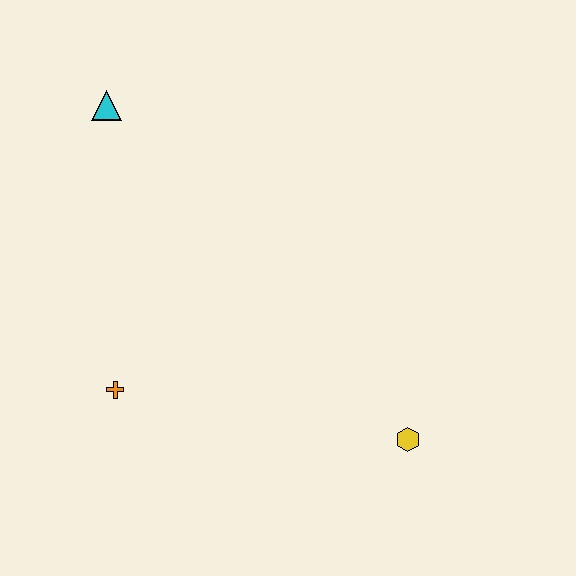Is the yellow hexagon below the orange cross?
Yes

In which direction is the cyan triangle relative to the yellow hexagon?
The cyan triangle is above the yellow hexagon.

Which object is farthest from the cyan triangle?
The yellow hexagon is farthest from the cyan triangle.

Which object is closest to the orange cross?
The cyan triangle is closest to the orange cross.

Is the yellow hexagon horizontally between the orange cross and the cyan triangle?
No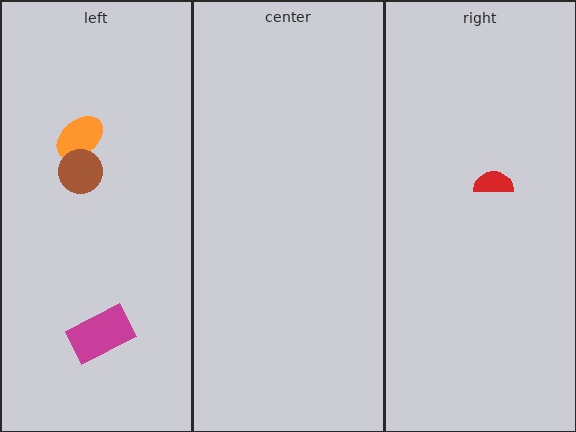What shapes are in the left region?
The orange ellipse, the magenta rectangle, the brown circle.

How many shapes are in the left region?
3.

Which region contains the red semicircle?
The right region.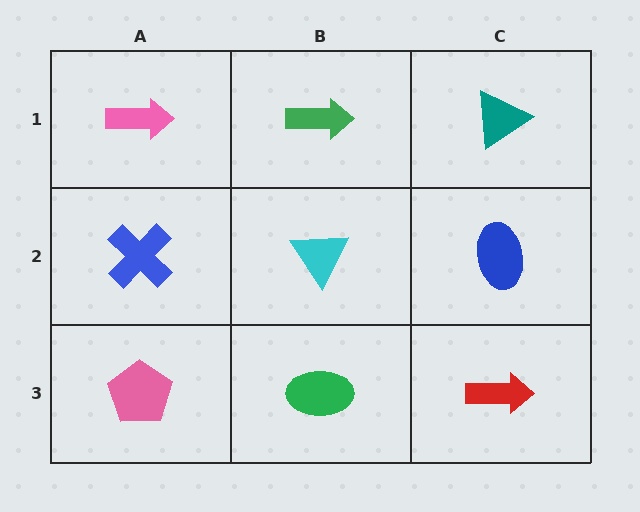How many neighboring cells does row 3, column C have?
2.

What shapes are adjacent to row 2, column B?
A green arrow (row 1, column B), a green ellipse (row 3, column B), a blue cross (row 2, column A), a blue ellipse (row 2, column C).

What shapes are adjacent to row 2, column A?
A pink arrow (row 1, column A), a pink pentagon (row 3, column A), a cyan triangle (row 2, column B).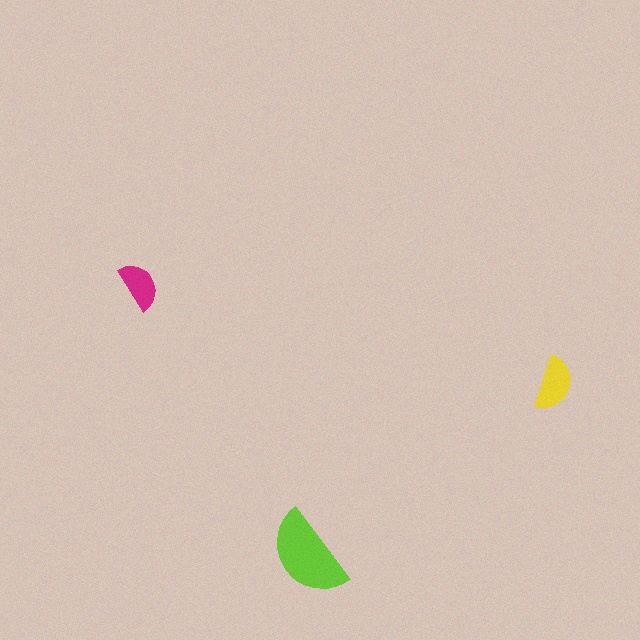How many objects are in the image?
There are 3 objects in the image.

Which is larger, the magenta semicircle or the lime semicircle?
The lime one.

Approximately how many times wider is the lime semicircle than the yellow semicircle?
About 1.5 times wider.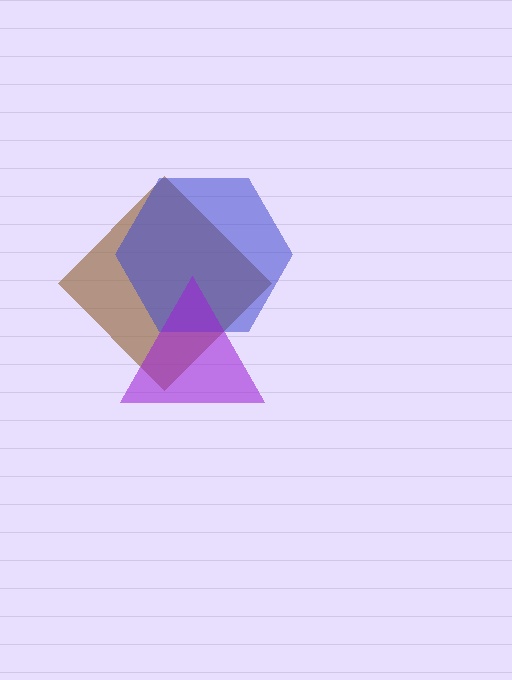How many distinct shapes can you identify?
There are 3 distinct shapes: a brown diamond, a blue hexagon, a purple triangle.